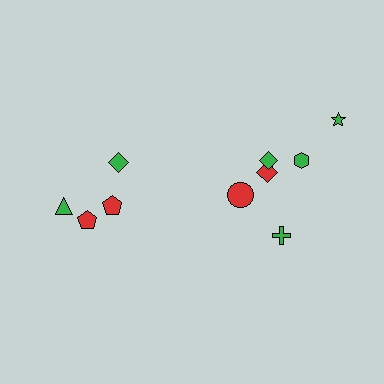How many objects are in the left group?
There are 4 objects.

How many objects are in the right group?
There are 6 objects.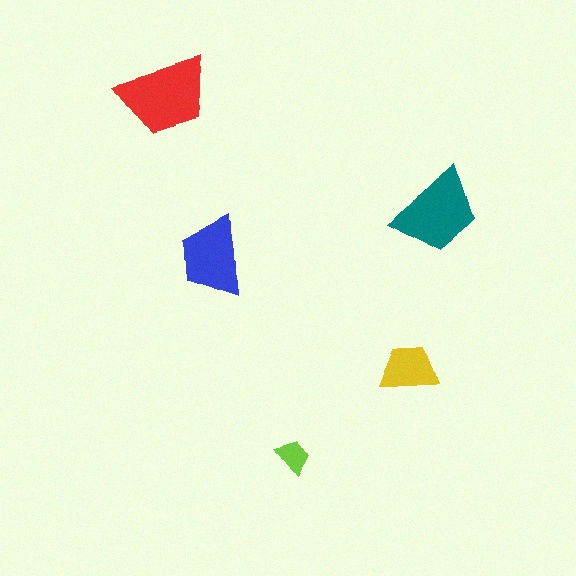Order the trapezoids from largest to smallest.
the red one, the teal one, the blue one, the yellow one, the lime one.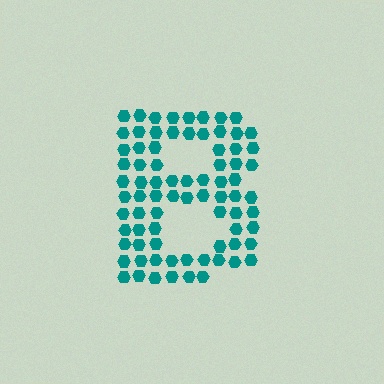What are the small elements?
The small elements are hexagons.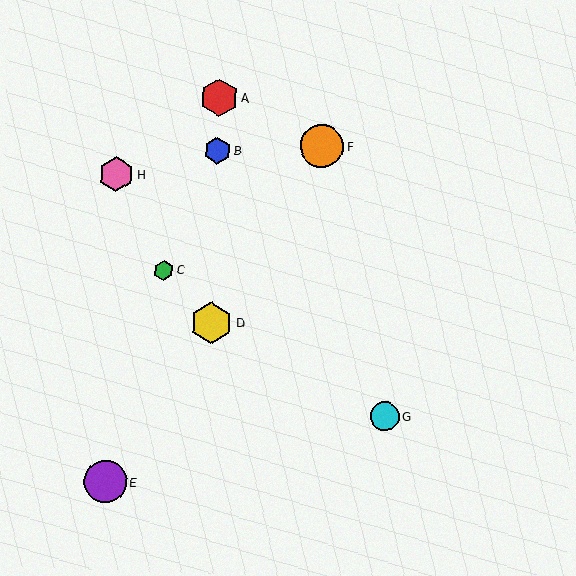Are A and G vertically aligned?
No, A is at x≈219 and G is at x≈384.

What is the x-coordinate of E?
Object E is at x≈105.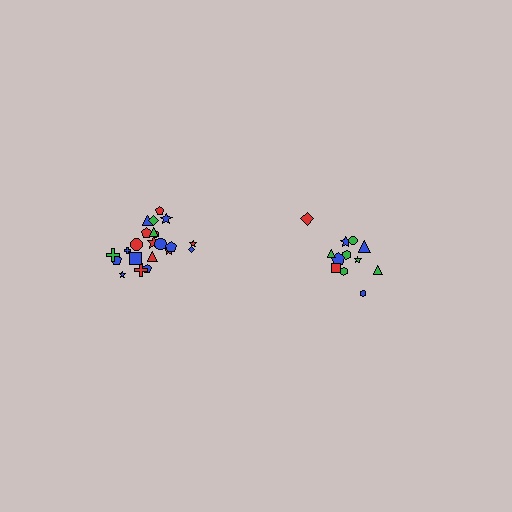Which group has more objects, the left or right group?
The left group.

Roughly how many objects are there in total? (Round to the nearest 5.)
Roughly 35 objects in total.